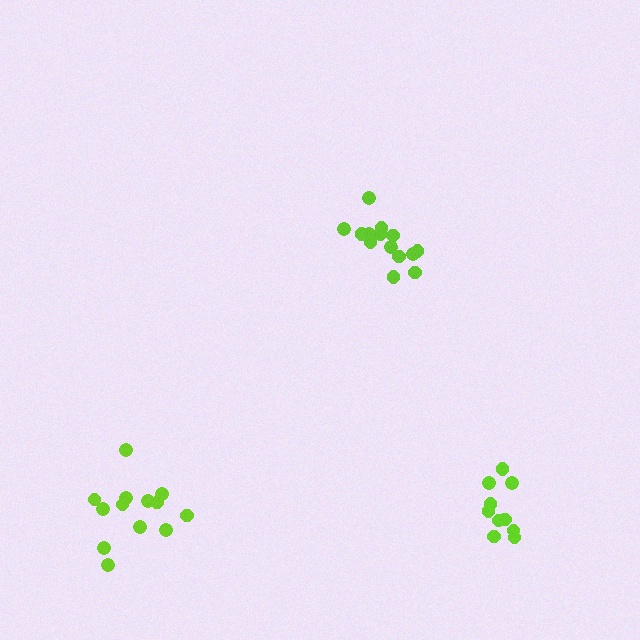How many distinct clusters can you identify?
There are 3 distinct clusters.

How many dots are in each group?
Group 1: 10 dots, Group 2: 13 dots, Group 3: 14 dots (37 total).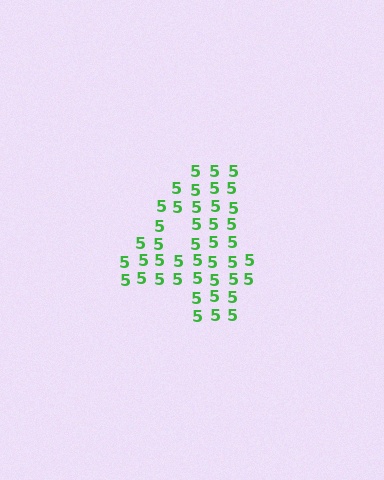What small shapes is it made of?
It is made of small digit 5's.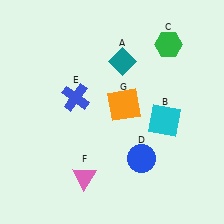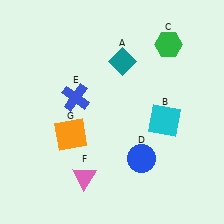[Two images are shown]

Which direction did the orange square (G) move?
The orange square (G) moved left.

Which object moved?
The orange square (G) moved left.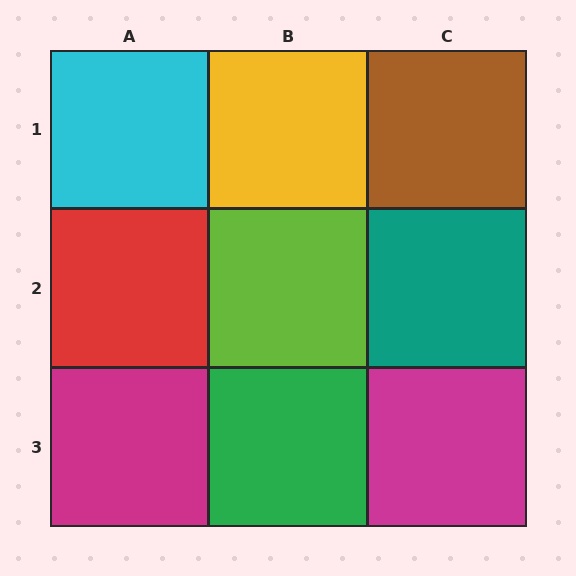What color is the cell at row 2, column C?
Teal.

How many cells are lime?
1 cell is lime.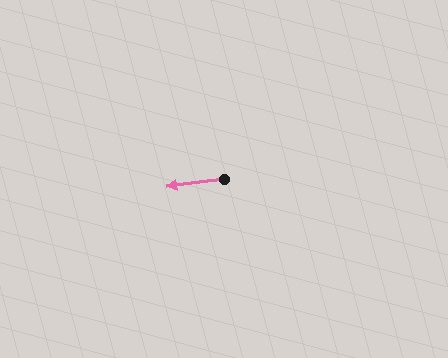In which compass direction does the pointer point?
West.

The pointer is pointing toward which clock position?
Roughly 9 o'clock.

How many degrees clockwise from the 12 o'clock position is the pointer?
Approximately 263 degrees.